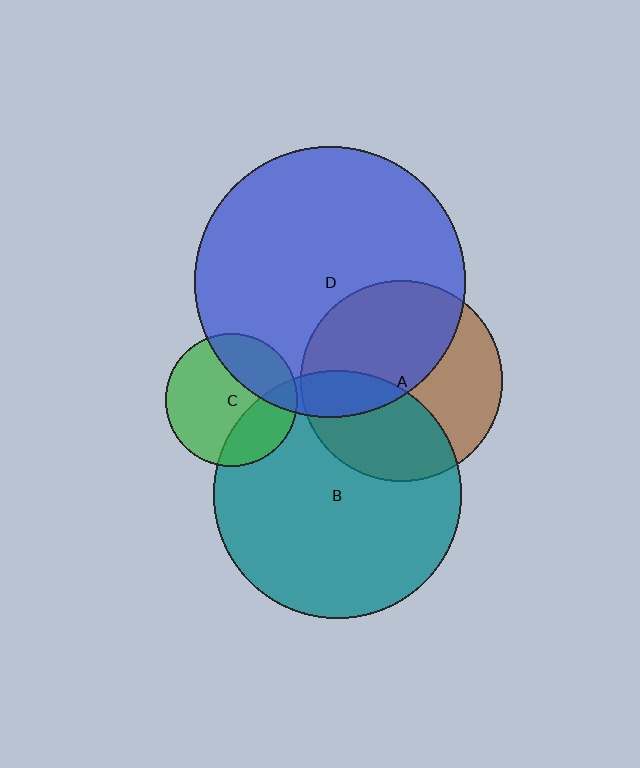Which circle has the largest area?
Circle D (blue).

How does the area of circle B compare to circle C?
Approximately 3.5 times.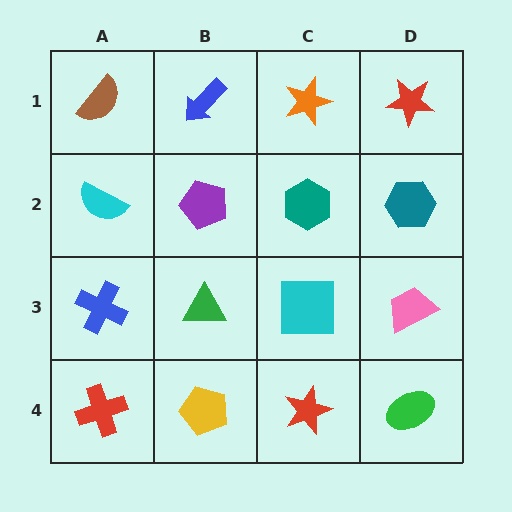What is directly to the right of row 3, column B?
A cyan square.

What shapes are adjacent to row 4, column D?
A pink trapezoid (row 3, column D), a red star (row 4, column C).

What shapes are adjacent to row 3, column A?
A cyan semicircle (row 2, column A), a red cross (row 4, column A), a green triangle (row 3, column B).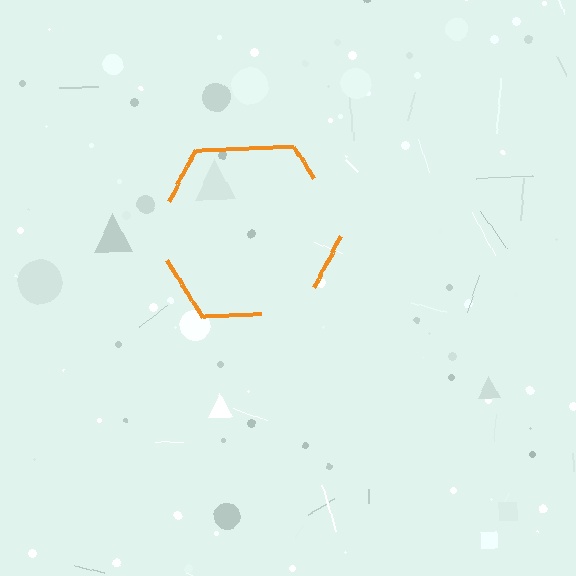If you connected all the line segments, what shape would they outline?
They would outline a hexagon.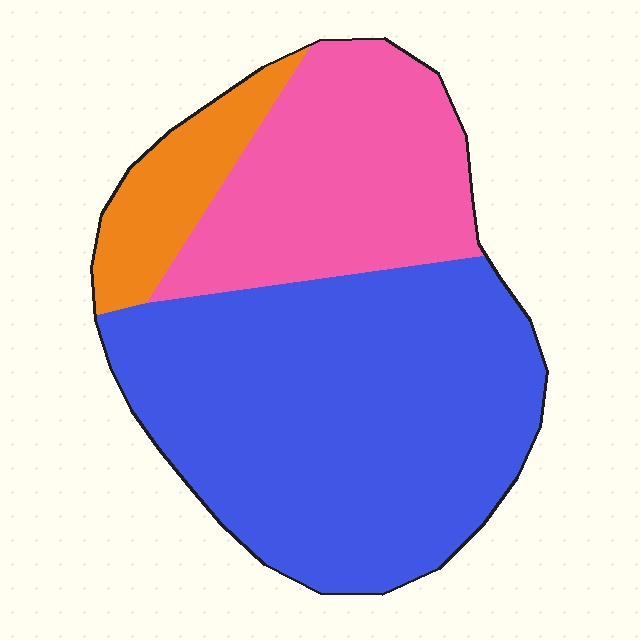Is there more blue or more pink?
Blue.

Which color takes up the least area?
Orange, at roughly 10%.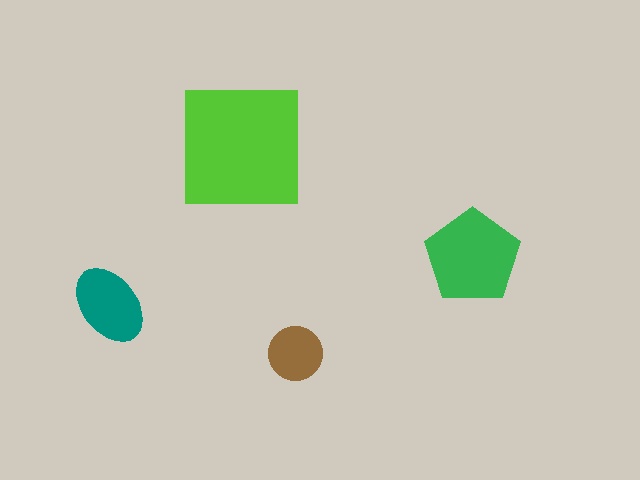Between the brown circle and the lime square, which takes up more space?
The lime square.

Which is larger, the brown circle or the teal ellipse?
The teal ellipse.